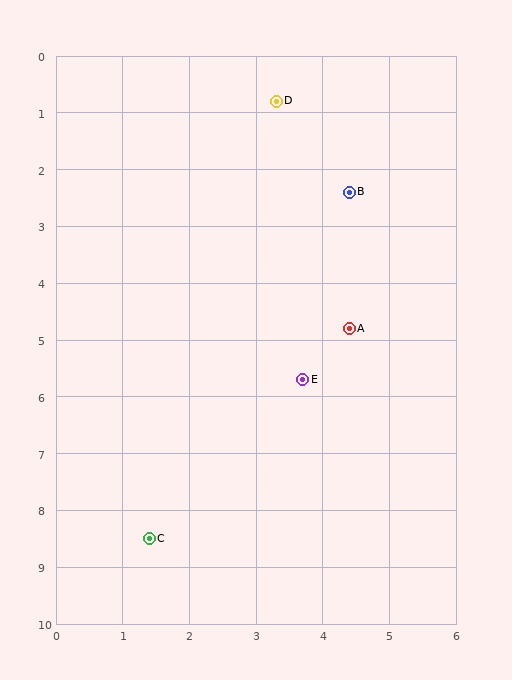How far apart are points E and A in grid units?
Points E and A are about 1.1 grid units apart.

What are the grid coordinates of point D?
Point D is at approximately (3.3, 0.8).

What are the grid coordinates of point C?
Point C is at approximately (1.4, 8.5).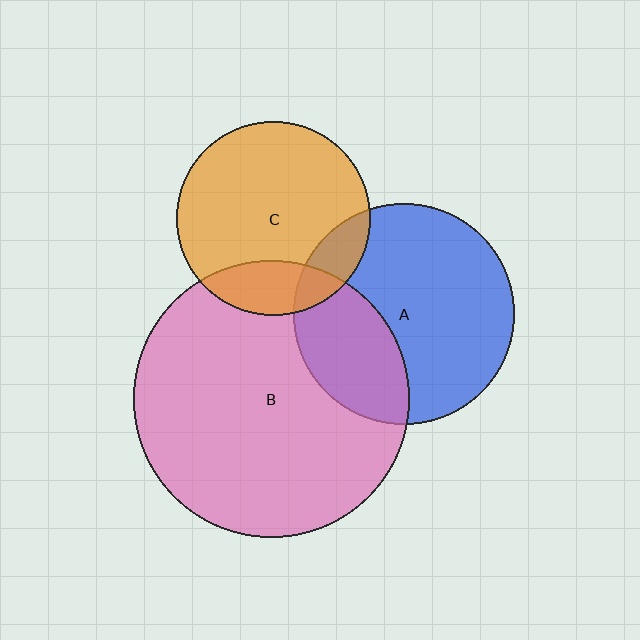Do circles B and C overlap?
Yes.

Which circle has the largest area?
Circle B (pink).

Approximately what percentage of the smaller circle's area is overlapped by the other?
Approximately 20%.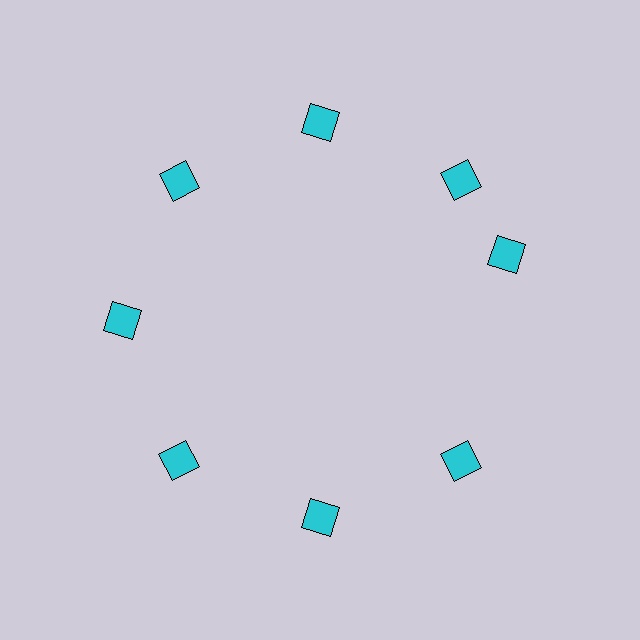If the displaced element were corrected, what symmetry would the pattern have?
It would have 8-fold rotational symmetry — the pattern would map onto itself every 45 degrees.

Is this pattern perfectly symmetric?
No. The 8 cyan diamonds are arranged in a ring, but one element near the 3 o'clock position is rotated out of alignment along the ring, breaking the 8-fold rotational symmetry.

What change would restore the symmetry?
The symmetry would be restored by rotating it back into even spacing with its neighbors so that all 8 diamonds sit at equal angles and equal distance from the center.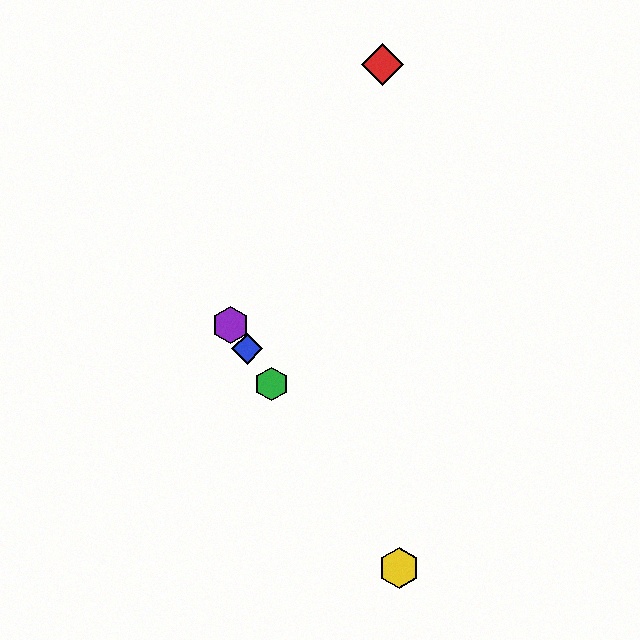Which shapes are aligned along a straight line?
The blue diamond, the green hexagon, the yellow hexagon, the purple hexagon are aligned along a straight line.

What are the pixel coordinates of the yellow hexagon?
The yellow hexagon is at (399, 568).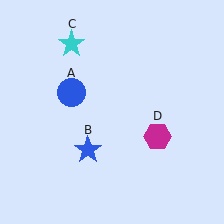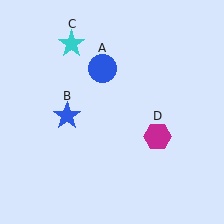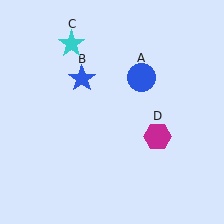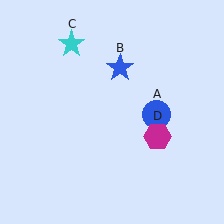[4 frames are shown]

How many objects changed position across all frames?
2 objects changed position: blue circle (object A), blue star (object B).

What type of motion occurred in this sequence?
The blue circle (object A), blue star (object B) rotated clockwise around the center of the scene.